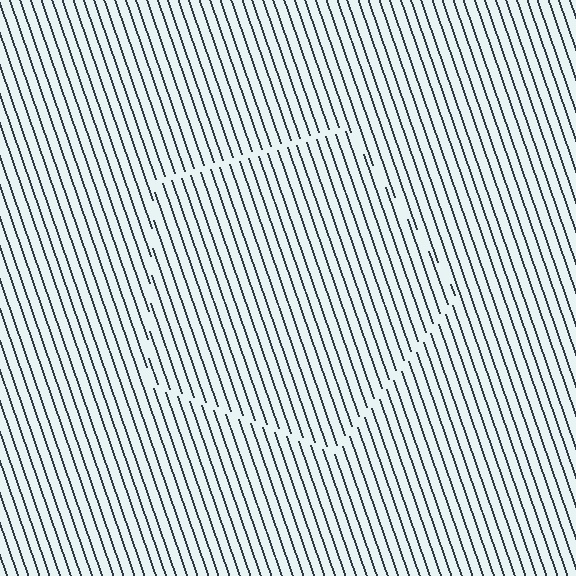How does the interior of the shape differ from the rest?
The interior of the shape contains the same grating, shifted by half a period — the contour is defined by the phase discontinuity where line-ends from the inner and outer gratings abut.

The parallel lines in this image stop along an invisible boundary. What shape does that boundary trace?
An illusory pentagon. The interior of the shape contains the same grating, shifted by half a period — the contour is defined by the phase discontinuity where line-ends from the inner and outer gratings abut.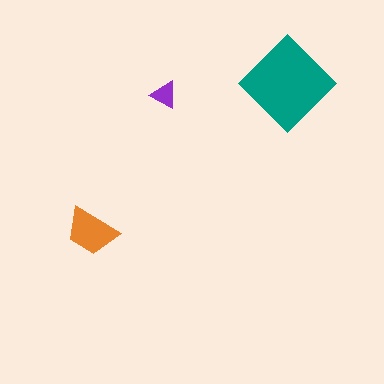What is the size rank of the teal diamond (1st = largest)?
1st.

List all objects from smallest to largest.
The purple triangle, the orange trapezoid, the teal diamond.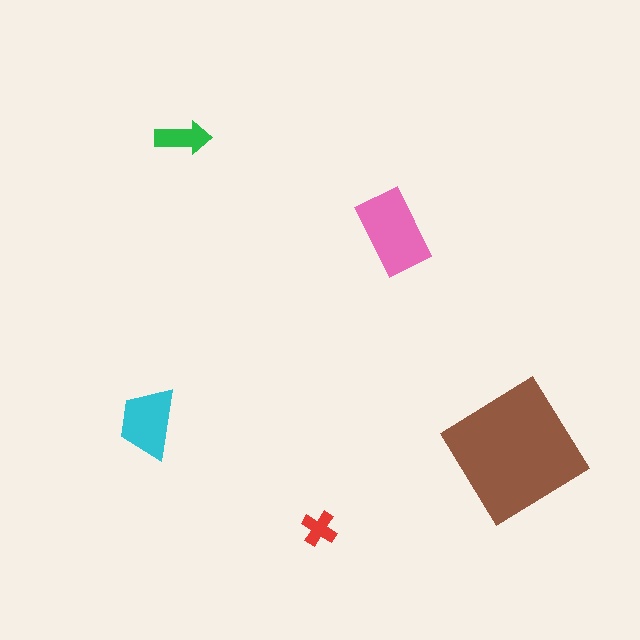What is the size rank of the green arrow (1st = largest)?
4th.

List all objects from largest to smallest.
The brown diamond, the pink rectangle, the cyan trapezoid, the green arrow, the red cross.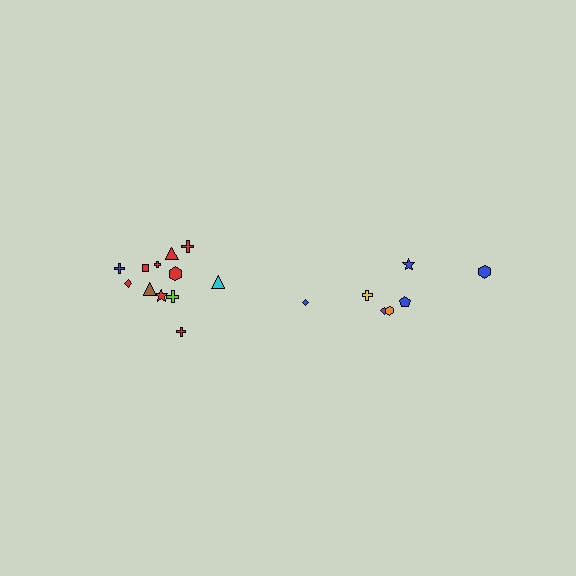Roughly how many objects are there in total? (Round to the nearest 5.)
Roughly 20 objects in total.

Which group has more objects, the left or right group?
The left group.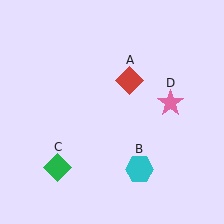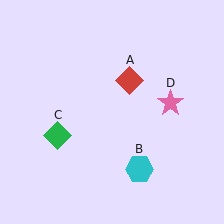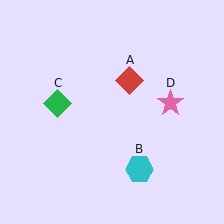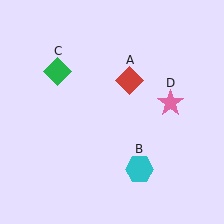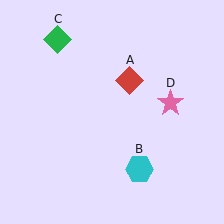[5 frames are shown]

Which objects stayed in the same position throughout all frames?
Red diamond (object A) and cyan hexagon (object B) and pink star (object D) remained stationary.